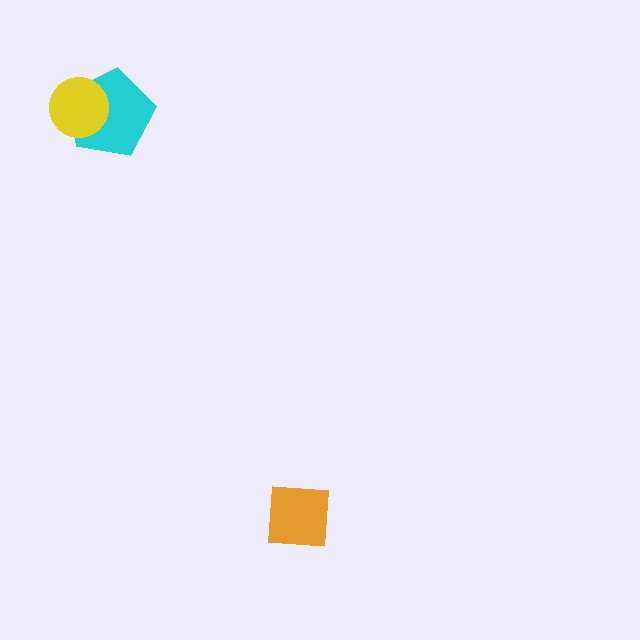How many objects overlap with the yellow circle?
1 object overlaps with the yellow circle.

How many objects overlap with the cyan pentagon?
1 object overlaps with the cyan pentagon.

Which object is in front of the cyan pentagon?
The yellow circle is in front of the cyan pentagon.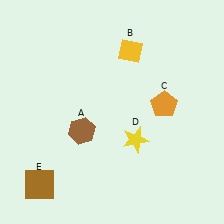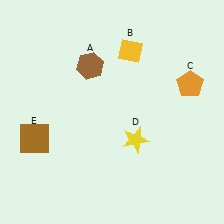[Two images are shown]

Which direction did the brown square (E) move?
The brown square (E) moved up.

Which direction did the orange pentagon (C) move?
The orange pentagon (C) moved right.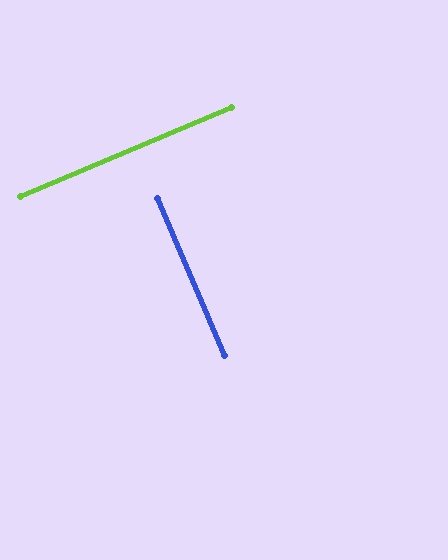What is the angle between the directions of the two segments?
Approximately 90 degrees.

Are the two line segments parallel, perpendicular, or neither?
Perpendicular — they meet at approximately 90°.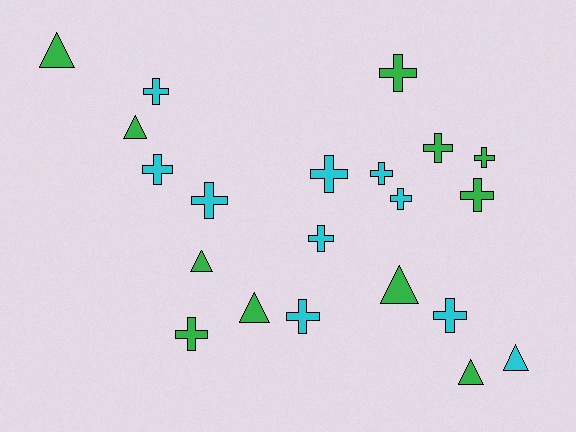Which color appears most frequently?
Green, with 11 objects.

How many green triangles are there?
There are 6 green triangles.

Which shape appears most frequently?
Cross, with 14 objects.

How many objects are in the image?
There are 21 objects.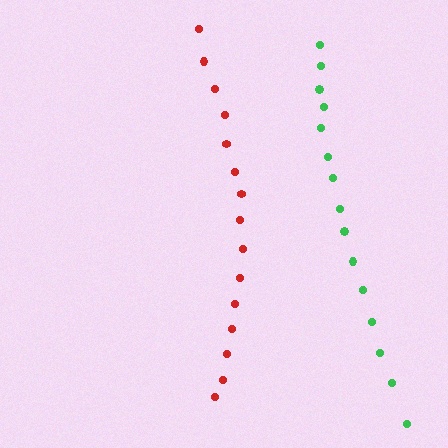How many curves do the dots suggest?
There are 2 distinct paths.